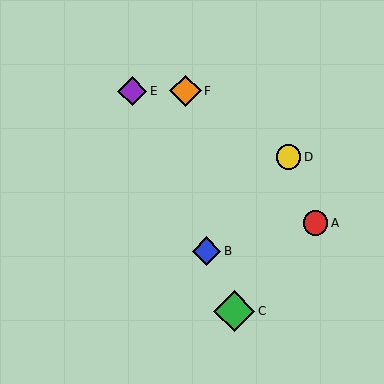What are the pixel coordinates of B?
Object B is at (206, 251).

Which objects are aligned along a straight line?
Objects B, C, E are aligned along a straight line.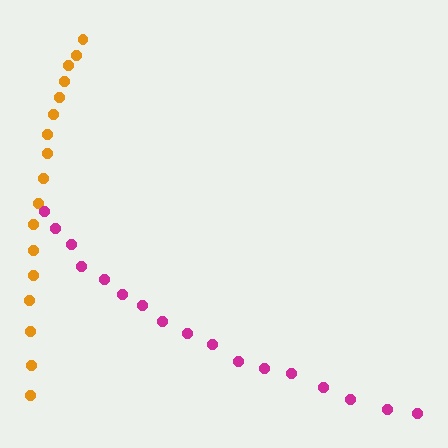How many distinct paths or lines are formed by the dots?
There are 2 distinct paths.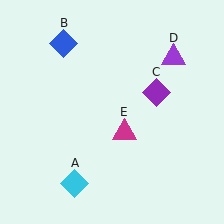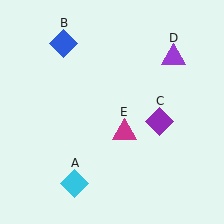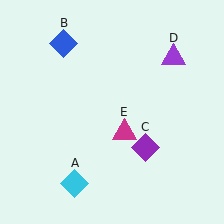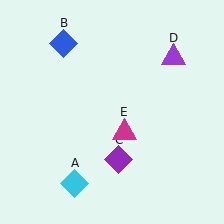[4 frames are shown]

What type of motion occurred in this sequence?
The purple diamond (object C) rotated clockwise around the center of the scene.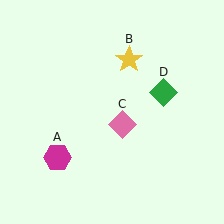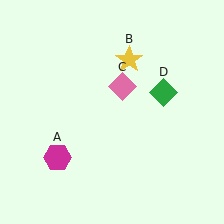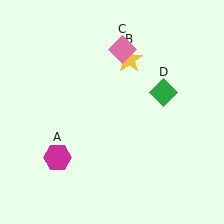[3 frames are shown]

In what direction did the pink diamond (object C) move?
The pink diamond (object C) moved up.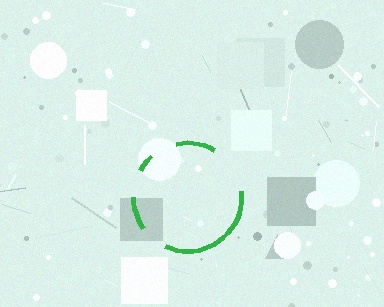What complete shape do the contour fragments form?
The contour fragments form a circle.